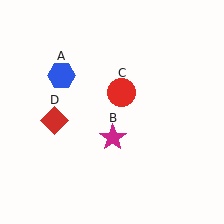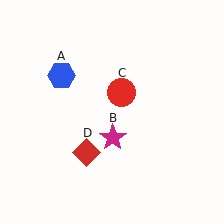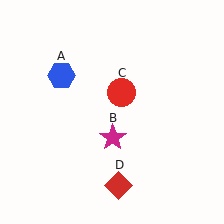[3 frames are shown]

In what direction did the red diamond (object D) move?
The red diamond (object D) moved down and to the right.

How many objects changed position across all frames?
1 object changed position: red diamond (object D).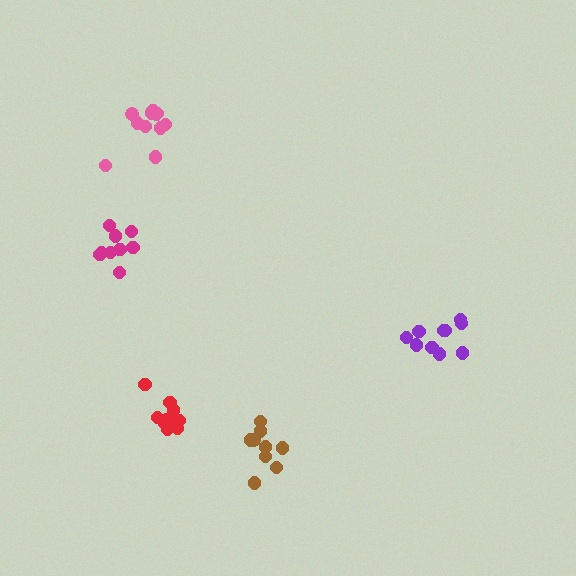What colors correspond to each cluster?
The clusters are colored: red, brown, magenta, pink, purple.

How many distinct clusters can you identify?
There are 5 distinct clusters.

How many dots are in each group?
Group 1: 10 dots, Group 2: 9 dots, Group 3: 10 dots, Group 4: 11 dots, Group 5: 10 dots (50 total).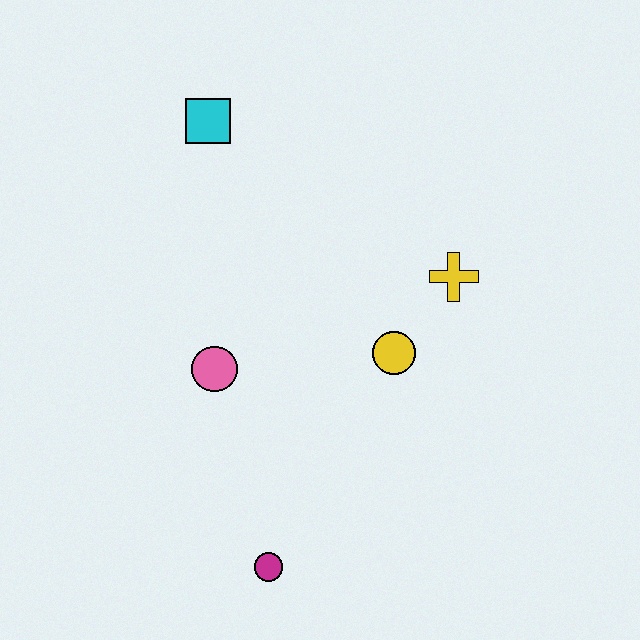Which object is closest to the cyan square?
The pink circle is closest to the cyan square.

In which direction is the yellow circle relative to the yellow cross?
The yellow circle is below the yellow cross.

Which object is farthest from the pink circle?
The yellow cross is farthest from the pink circle.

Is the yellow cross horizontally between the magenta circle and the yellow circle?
No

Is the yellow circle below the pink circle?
No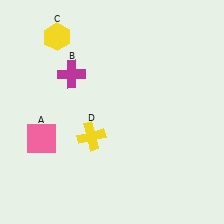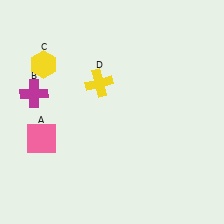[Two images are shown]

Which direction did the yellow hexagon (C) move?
The yellow hexagon (C) moved down.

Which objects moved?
The objects that moved are: the magenta cross (B), the yellow hexagon (C), the yellow cross (D).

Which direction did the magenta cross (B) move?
The magenta cross (B) moved left.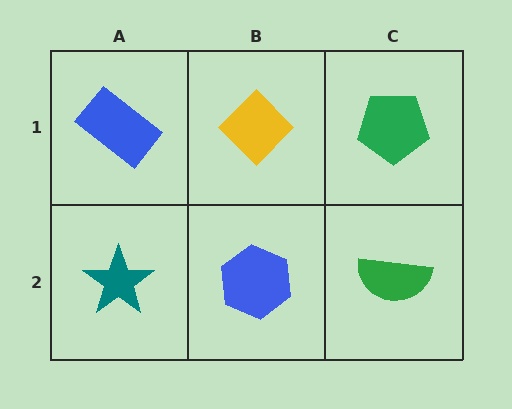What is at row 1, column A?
A blue rectangle.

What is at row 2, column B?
A blue hexagon.